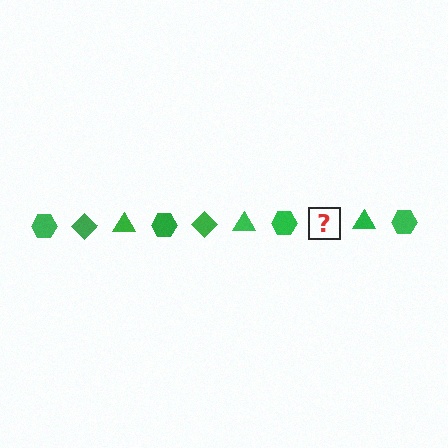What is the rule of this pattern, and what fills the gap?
The rule is that the pattern cycles through hexagon, diamond, triangle shapes in green. The gap should be filled with a green diamond.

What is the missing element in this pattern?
The missing element is a green diamond.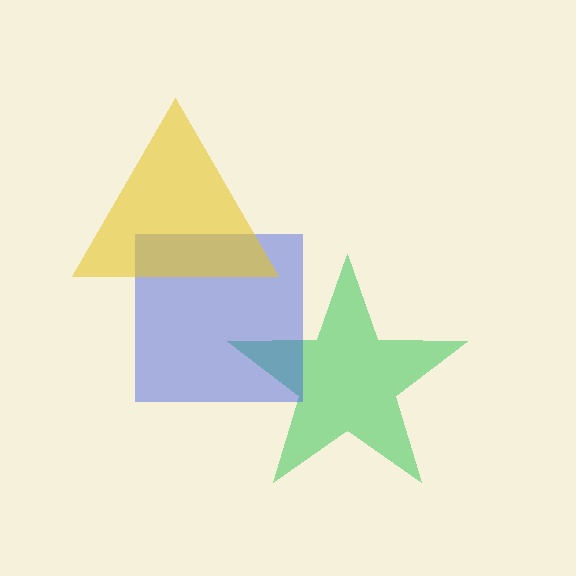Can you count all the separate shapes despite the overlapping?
Yes, there are 3 separate shapes.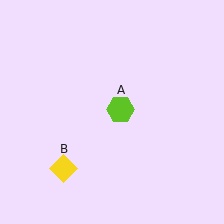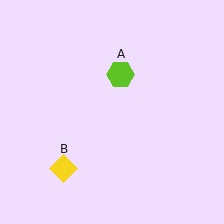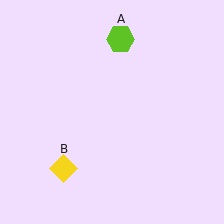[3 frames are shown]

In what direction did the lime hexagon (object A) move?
The lime hexagon (object A) moved up.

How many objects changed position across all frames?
1 object changed position: lime hexagon (object A).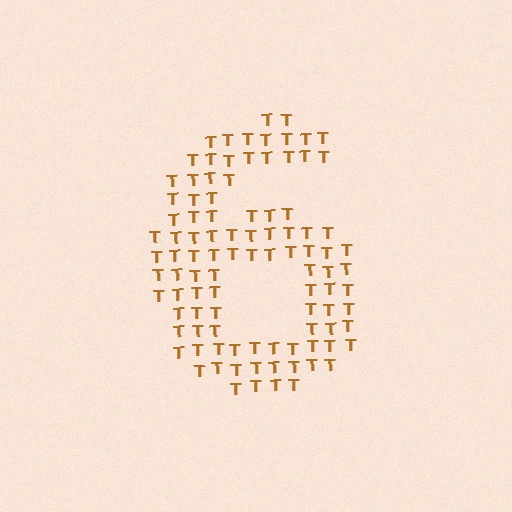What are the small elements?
The small elements are letter T's.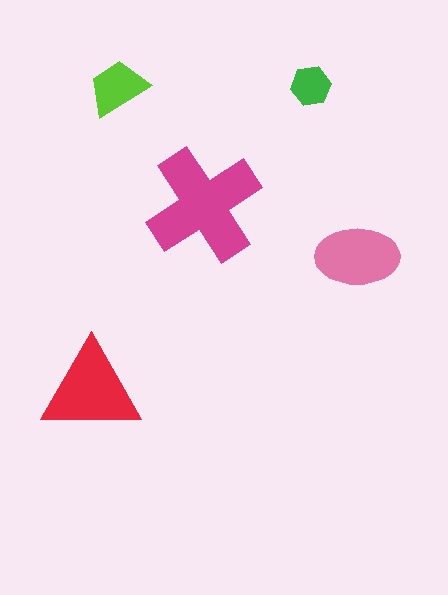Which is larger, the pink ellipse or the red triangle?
The red triangle.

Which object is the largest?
The magenta cross.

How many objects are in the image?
There are 5 objects in the image.